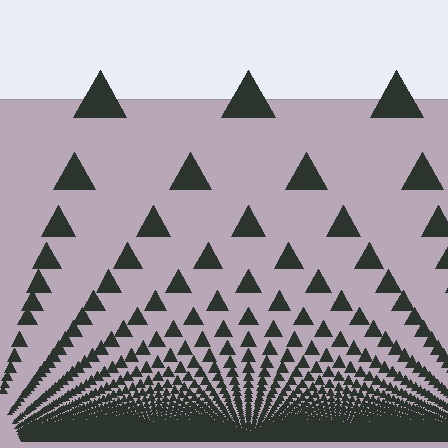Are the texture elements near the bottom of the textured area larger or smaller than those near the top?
Smaller. The gradient is inverted — elements near the bottom are smaller and denser.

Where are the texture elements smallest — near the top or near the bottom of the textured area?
Near the bottom.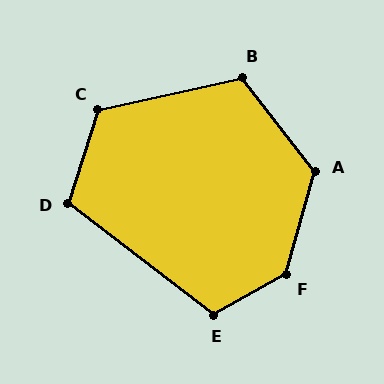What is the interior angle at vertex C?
Approximately 120 degrees (obtuse).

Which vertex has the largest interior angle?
F, at approximately 135 degrees.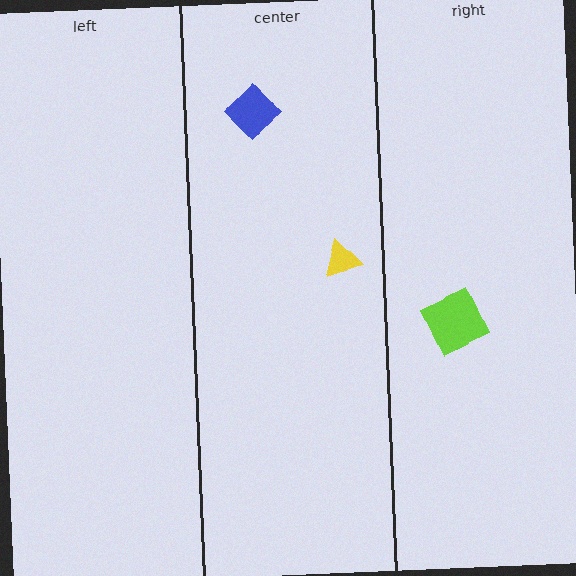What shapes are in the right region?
The lime square.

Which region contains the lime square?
The right region.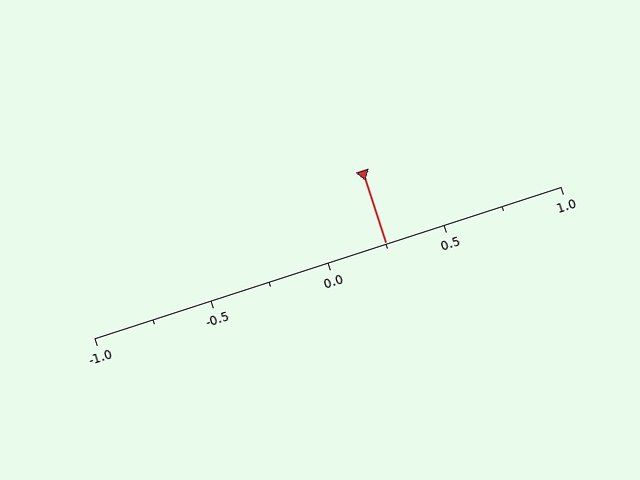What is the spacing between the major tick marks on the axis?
The major ticks are spaced 0.5 apart.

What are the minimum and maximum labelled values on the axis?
The axis runs from -1.0 to 1.0.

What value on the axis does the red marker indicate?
The marker indicates approximately 0.25.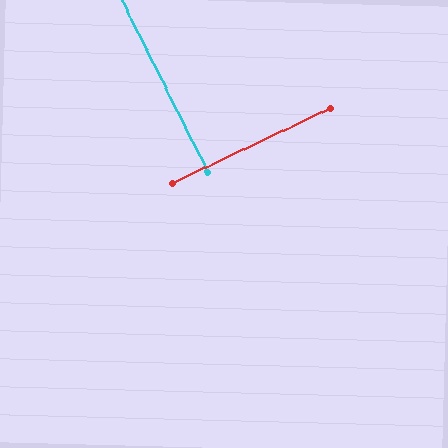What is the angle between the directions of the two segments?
Approximately 89 degrees.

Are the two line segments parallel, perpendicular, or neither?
Perpendicular — they meet at approximately 89°.